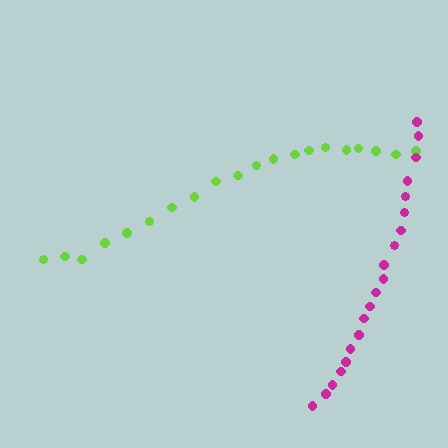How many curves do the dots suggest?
There are 2 distinct paths.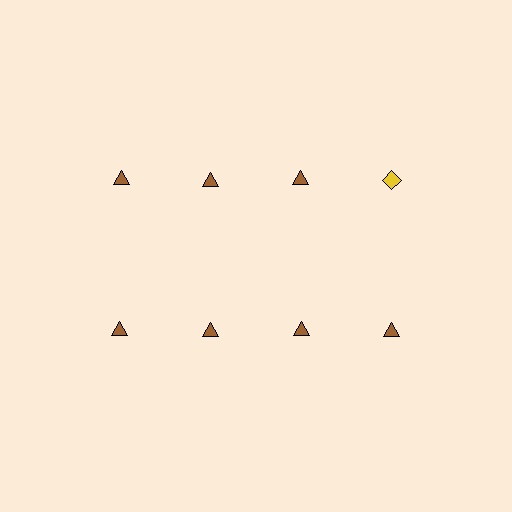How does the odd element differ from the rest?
It differs in both color (yellow instead of brown) and shape (diamond instead of triangle).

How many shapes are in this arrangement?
There are 8 shapes arranged in a grid pattern.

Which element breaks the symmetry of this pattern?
The yellow diamond in the top row, second from right column breaks the symmetry. All other shapes are brown triangles.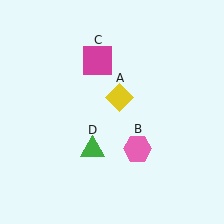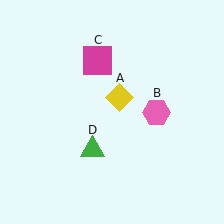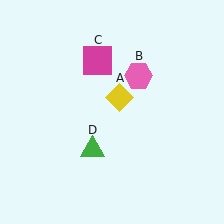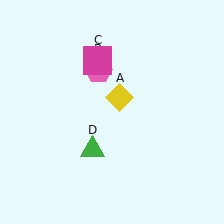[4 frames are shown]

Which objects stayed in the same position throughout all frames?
Yellow diamond (object A) and magenta square (object C) and green triangle (object D) remained stationary.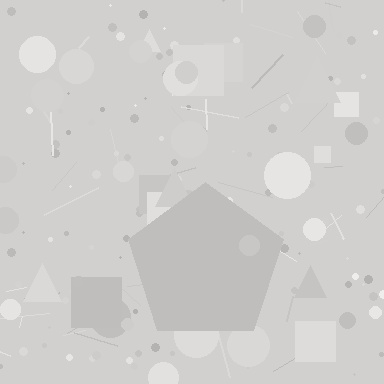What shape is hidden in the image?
A pentagon is hidden in the image.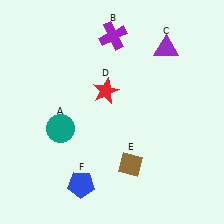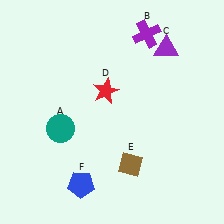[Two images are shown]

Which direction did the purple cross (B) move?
The purple cross (B) moved right.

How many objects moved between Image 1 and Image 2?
1 object moved between the two images.